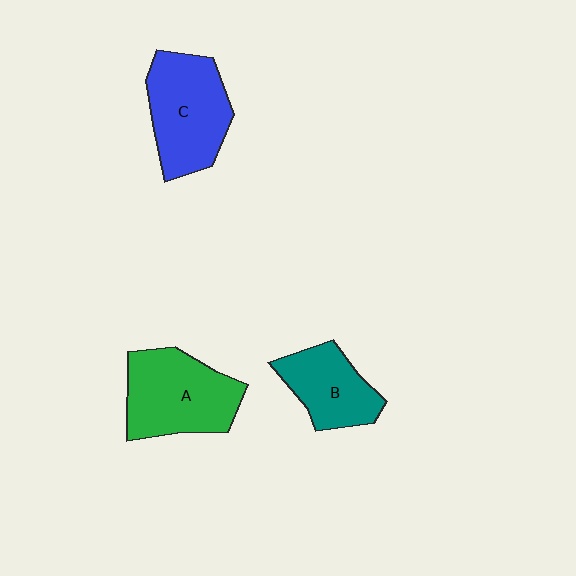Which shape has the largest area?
Shape A (green).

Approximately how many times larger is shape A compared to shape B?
Approximately 1.4 times.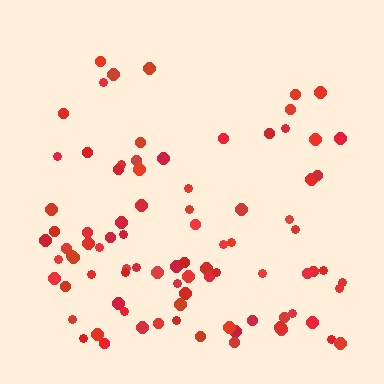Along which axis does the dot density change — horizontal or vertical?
Vertical.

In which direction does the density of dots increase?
From top to bottom, with the bottom side densest.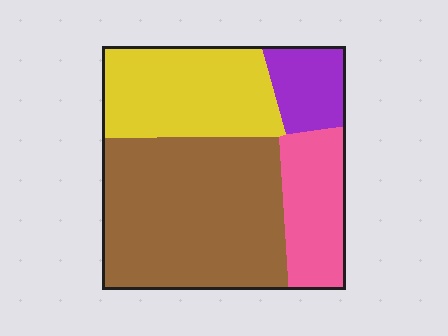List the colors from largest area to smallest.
From largest to smallest: brown, yellow, pink, purple.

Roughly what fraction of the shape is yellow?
Yellow covers about 25% of the shape.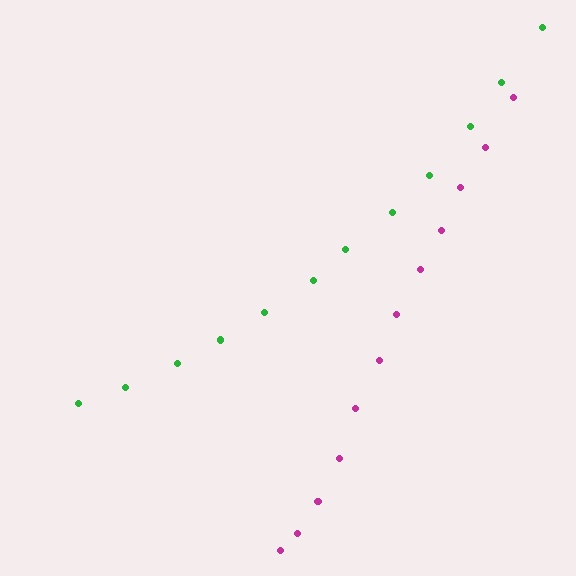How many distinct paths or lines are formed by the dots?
There are 2 distinct paths.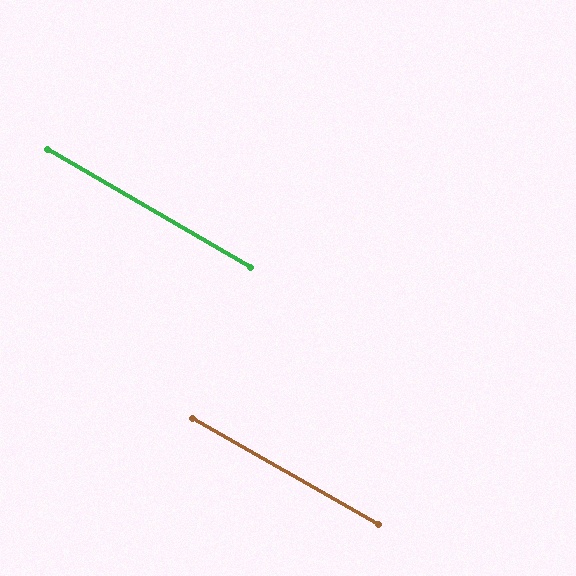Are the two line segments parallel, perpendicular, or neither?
Parallel — their directions differ by only 0.5°.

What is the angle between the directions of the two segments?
Approximately 1 degree.